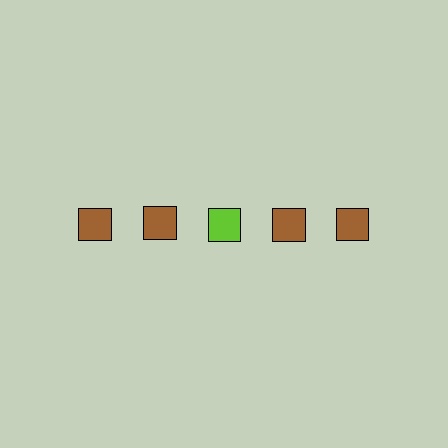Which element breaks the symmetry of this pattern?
The lime square in the top row, center column breaks the symmetry. All other shapes are brown squares.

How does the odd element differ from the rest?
It has a different color: lime instead of brown.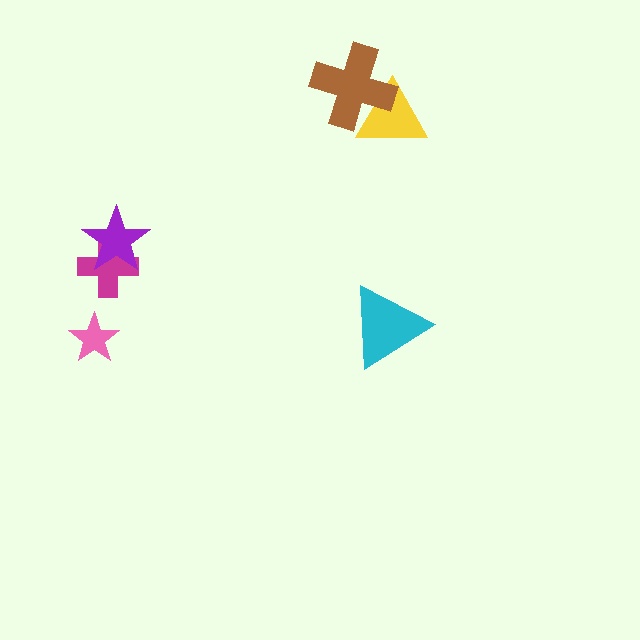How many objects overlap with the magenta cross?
1 object overlaps with the magenta cross.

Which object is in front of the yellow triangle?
The brown cross is in front of the yellow triangle.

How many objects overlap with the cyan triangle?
0 objects overlap with the cyan triangle.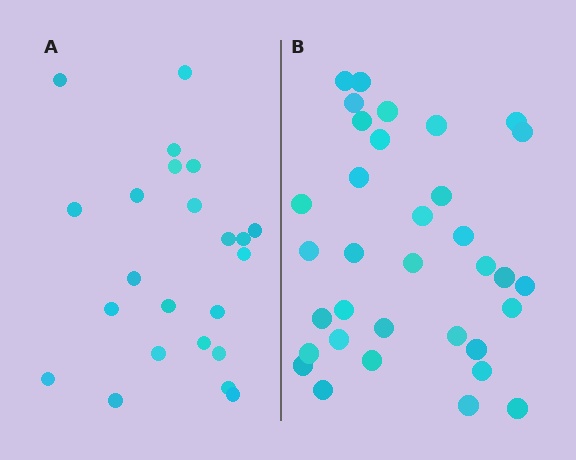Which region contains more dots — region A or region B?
Region B (the right region) has more dots.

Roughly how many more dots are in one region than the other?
Region B has roughly 12 or so more dots than region A.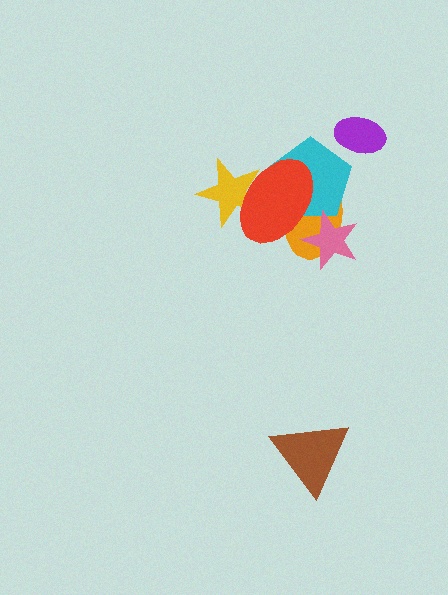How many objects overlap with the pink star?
3 objects overlap with the pink star.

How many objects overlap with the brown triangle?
0 objects overlap with the brown triangle.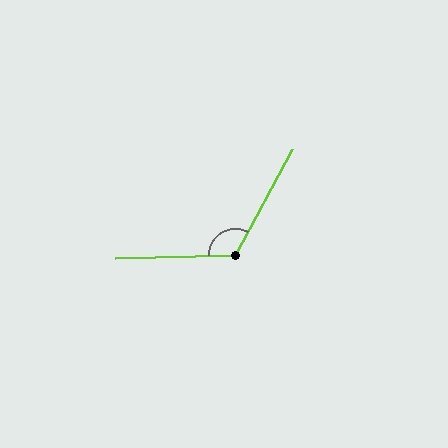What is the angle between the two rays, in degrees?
Approximately 120 degrees.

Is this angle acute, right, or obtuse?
It is obtuse.